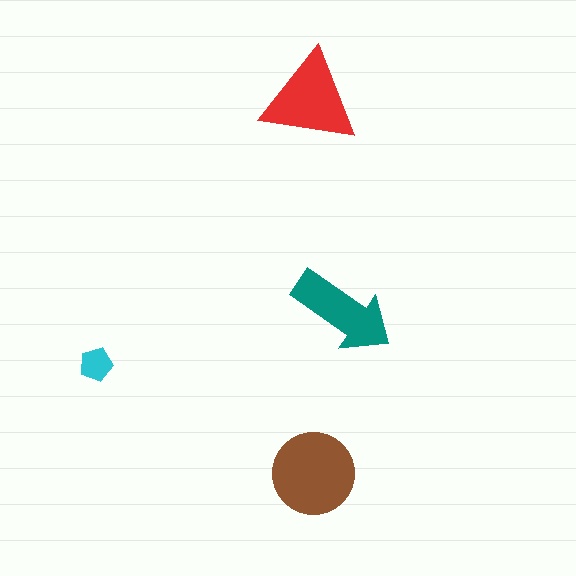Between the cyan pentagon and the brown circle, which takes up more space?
The brown circle.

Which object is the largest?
The brown circle.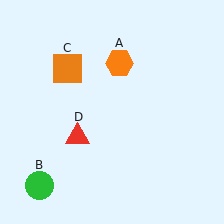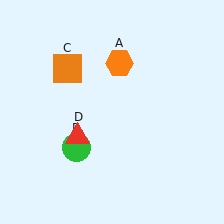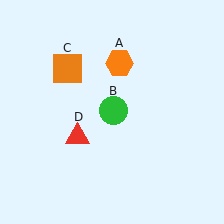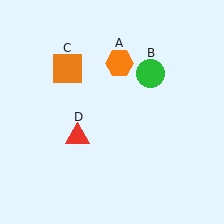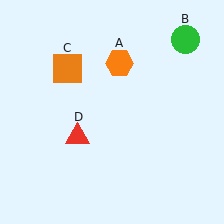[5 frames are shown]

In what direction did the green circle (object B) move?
The green circle (object B) moved up and to the right.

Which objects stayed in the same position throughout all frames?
Orange hexagon (object A) and orange square (object C) and red triangle (object D) remained stationary.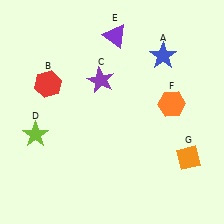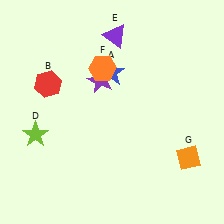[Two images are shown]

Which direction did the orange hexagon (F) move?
The orange hexagon (F) moved left.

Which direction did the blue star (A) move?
The blue star (A) moved left.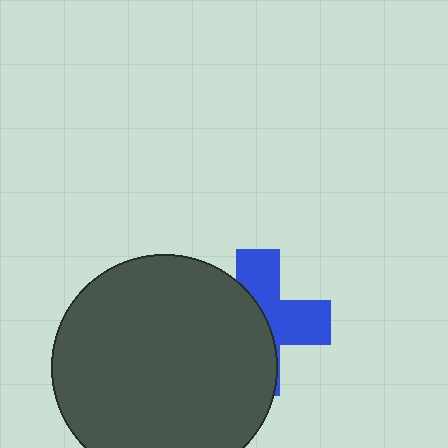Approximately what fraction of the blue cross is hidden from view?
Roughly 55% of the blue cross is hidden behind the dark gray circle.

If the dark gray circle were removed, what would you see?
You would see the complete blue cross.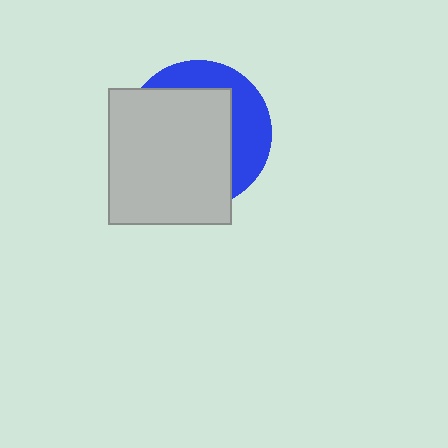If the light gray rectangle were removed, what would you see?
You would see the complete blue circle.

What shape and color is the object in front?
The object in front is a light gray rectangle.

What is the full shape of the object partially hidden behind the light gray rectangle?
The partially hidden object is a blue circle.